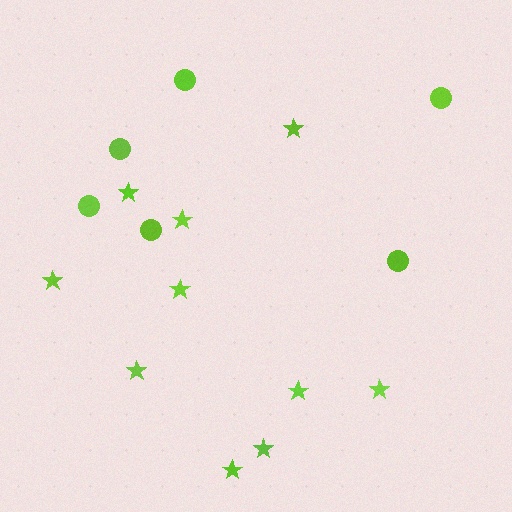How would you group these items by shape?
There are 2 groups: one group of circles (6) and one group of stars (10).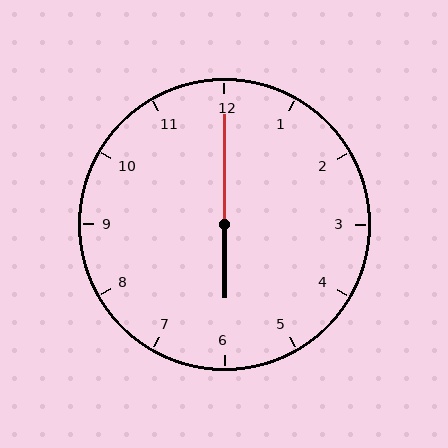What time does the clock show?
6:00.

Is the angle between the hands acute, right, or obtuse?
It is obtuse.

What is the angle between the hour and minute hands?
Approximately 180 degrees.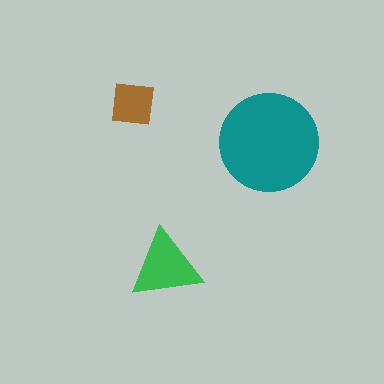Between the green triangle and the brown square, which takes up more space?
The green triangle.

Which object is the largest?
The teal circle.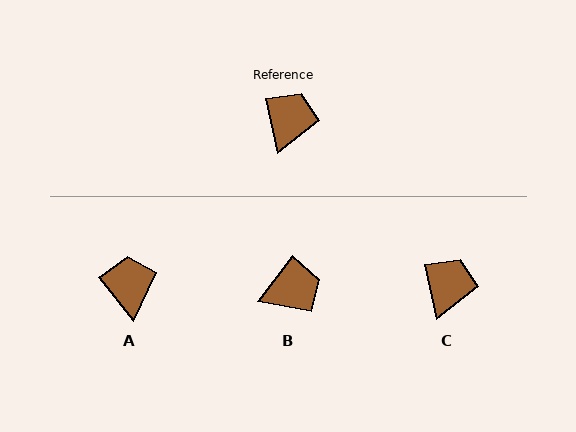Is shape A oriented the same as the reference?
No, it is off by about 27 degrees.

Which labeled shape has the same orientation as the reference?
C.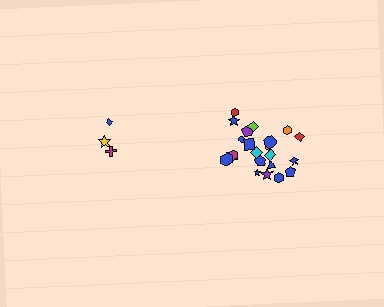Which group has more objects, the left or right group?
The right group.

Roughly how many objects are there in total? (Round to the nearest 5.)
Roughly 25 objects in total.